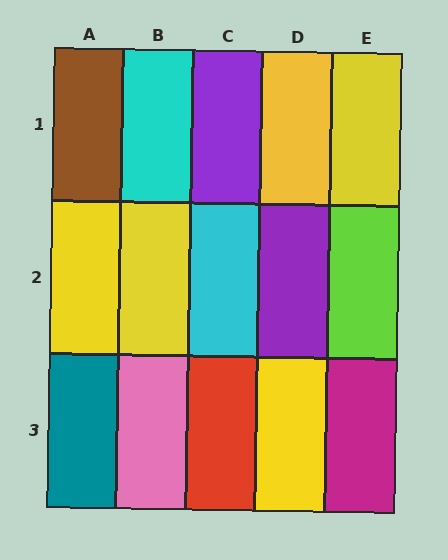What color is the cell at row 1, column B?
Cyan.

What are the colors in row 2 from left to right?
Yellow, yellow, cyan, purple, lime.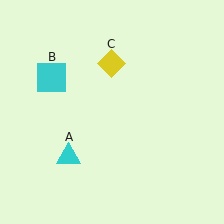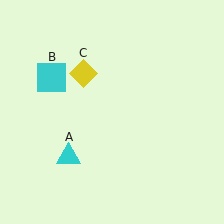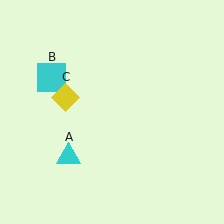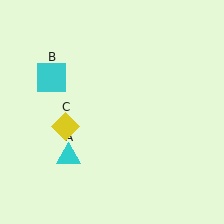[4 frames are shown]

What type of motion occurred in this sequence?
The yellow diamond (object C) rotated counterclockwise around the center of the scene.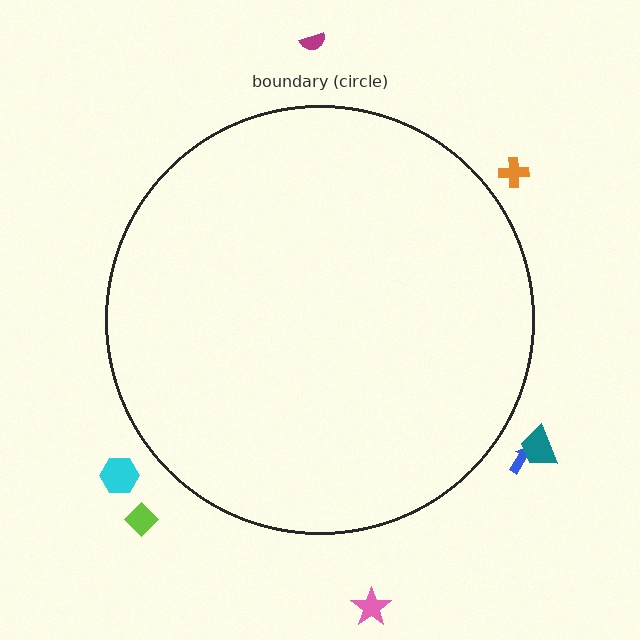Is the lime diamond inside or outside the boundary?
Outside.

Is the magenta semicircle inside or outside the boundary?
Outside.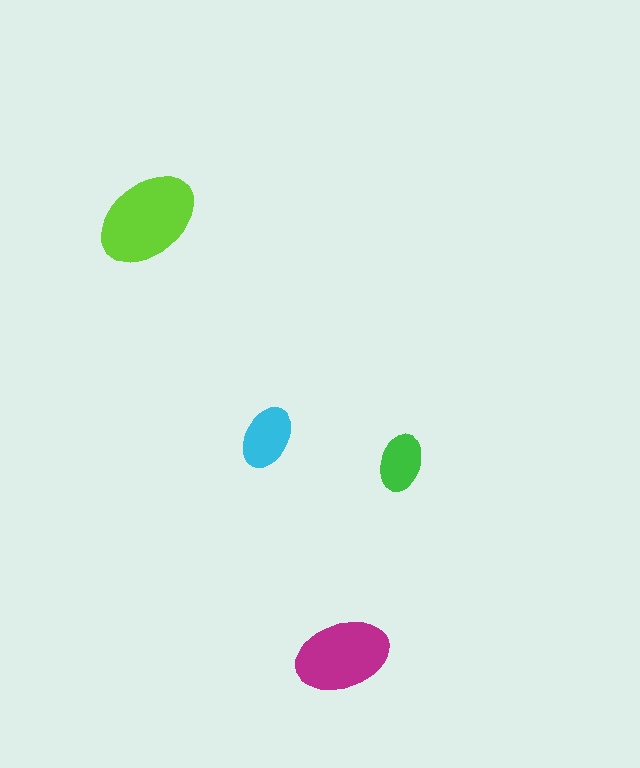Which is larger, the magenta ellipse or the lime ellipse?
The lime one.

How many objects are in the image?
There are 4 objects in the image.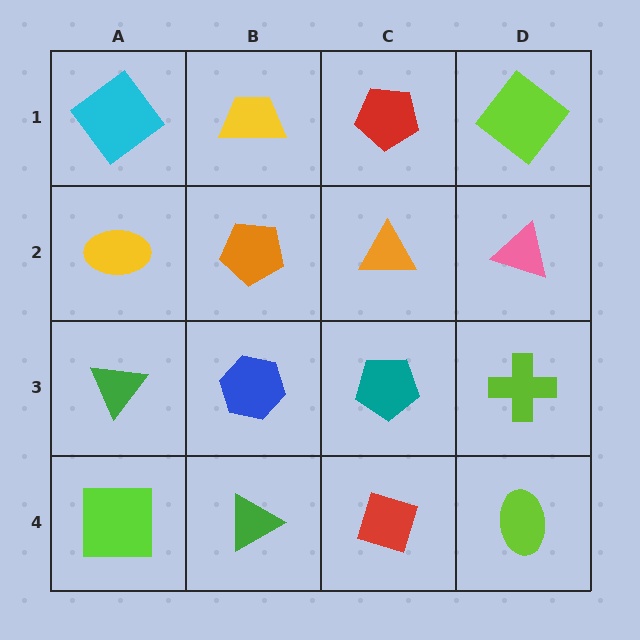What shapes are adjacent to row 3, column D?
A pink triangle (row 2, column D), a lime ellipse (row 4, column D), a teal pentagon (row 3, column C).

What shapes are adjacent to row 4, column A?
A green triangle (row 3, column A), a green triangle (row 4, column B).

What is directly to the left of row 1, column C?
A yellow trapezoid.